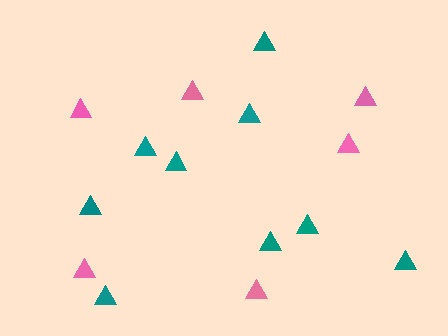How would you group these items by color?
There are 2 groups: one group of pink triangles (6) and one group of teal triangles (9).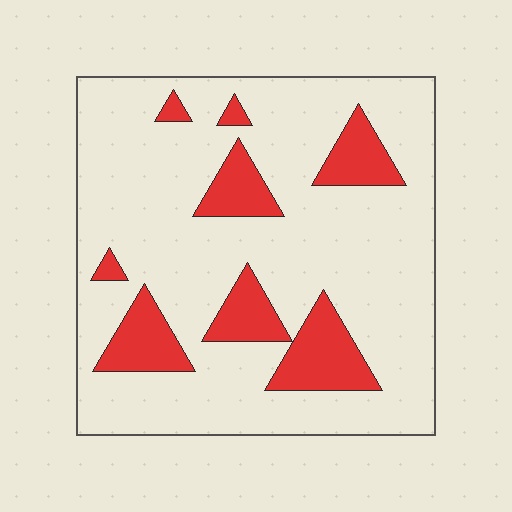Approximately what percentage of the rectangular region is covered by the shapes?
Approximately 20%.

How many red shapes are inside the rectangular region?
8.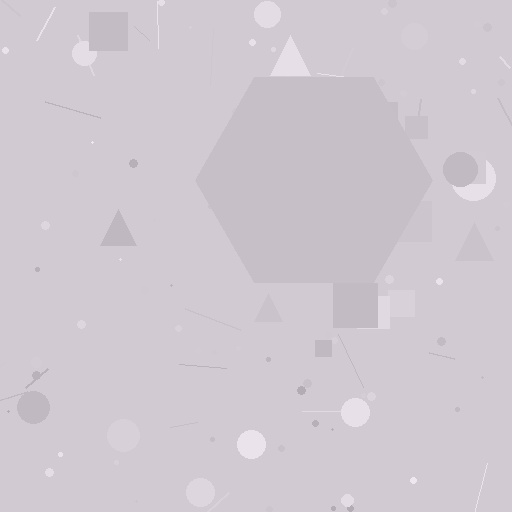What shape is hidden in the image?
A hexagon is hidden in the image.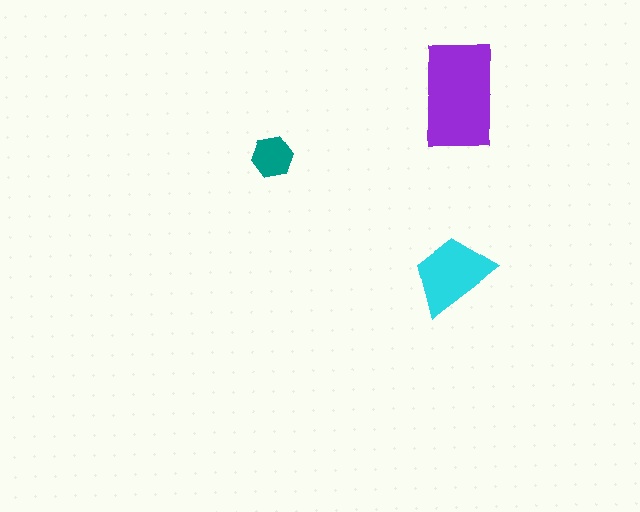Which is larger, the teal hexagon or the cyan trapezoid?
The cyan trapezoid.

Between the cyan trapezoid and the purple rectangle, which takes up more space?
The purple rectangle.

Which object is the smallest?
The teal hexagon.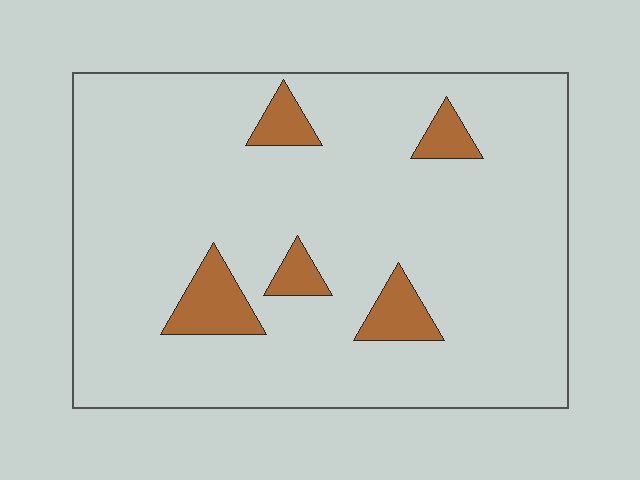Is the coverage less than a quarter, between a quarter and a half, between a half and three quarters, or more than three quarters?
Less than a quarter.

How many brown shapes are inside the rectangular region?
5.